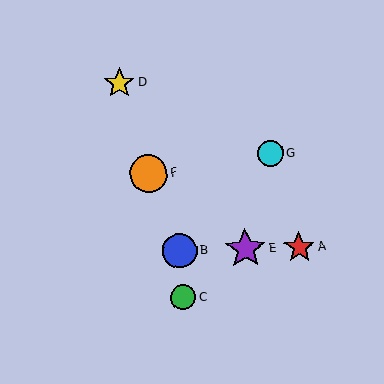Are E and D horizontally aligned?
No, E is at y≈249 and D is at y≈83.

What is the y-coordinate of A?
Object A is at y≈247.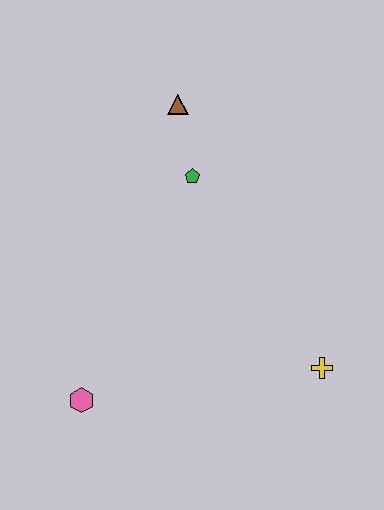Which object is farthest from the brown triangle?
The pink hexagon is farthest from the brown triangle.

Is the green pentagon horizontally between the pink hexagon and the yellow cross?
Yes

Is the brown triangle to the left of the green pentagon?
Yes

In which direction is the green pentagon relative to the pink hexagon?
The green pentagon is above the pink hexagon.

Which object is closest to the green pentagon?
The brown triangle is closest to the green pentagon.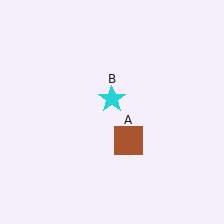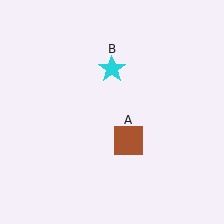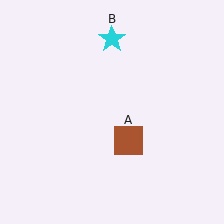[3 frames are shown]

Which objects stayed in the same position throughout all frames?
Brown square (object A) remained stationary.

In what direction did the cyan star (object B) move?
The cyan star (object B) moved up.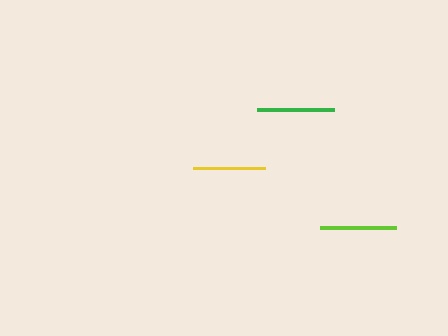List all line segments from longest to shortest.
From longest to shortest: green, lime, yellow.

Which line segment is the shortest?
The yellow line is the shortest at approximately 72 pixels.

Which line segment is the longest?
The green line is the longest at approximately 77 pixels.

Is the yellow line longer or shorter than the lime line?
The lime line is longer than the yellow line.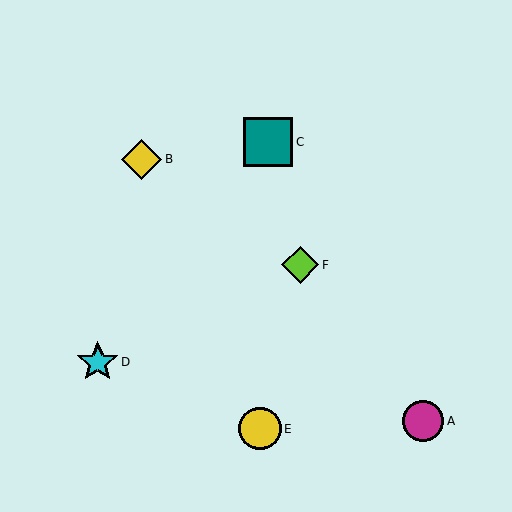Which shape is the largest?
The teal square (labeled C) is the largest.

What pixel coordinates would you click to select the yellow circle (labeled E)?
Click at (260, 429) to select the yellow circle E.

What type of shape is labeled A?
Shape A is a magenta circle.